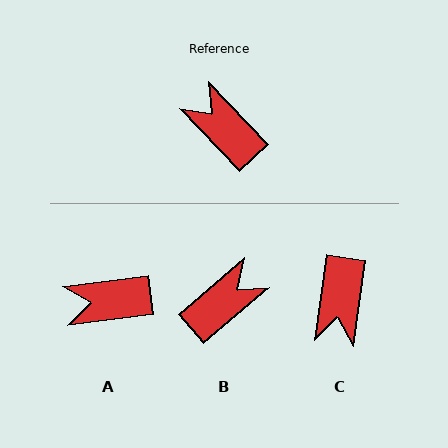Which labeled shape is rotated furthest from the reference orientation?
C, about 128 degrees away.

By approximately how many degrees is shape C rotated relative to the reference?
Approximately 128 degrees counter-clockwise.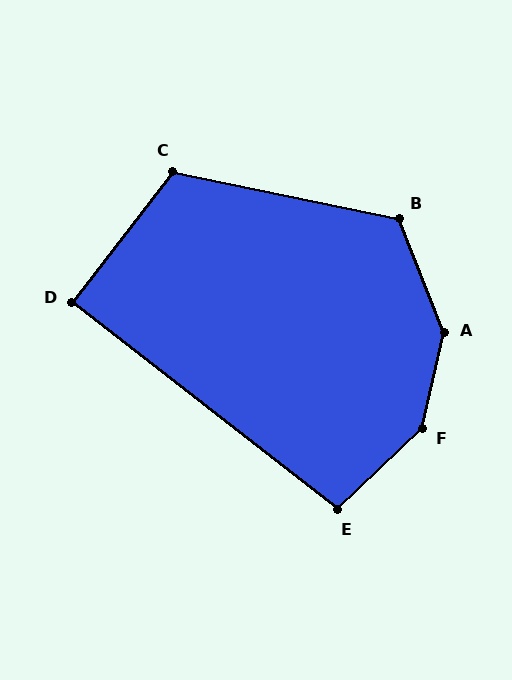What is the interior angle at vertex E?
Approximately 98 degrees (obtuse).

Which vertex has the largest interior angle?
F, at approximately 147 degrees.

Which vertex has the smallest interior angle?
D, at approximately 90 degrees.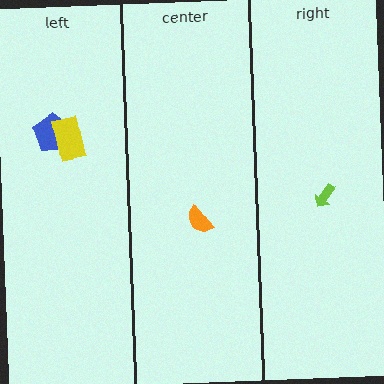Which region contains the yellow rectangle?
The left region.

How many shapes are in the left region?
2.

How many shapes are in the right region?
1.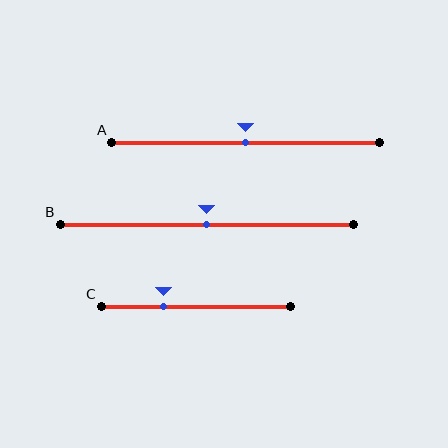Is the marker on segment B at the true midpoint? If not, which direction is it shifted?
Yes, the marker on segment B is at the true midpoint.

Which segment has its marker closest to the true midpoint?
Segment A has its marker closest to the true midpoint.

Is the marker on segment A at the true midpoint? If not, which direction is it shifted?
Yes, the marker on segment A is at the true midpoint.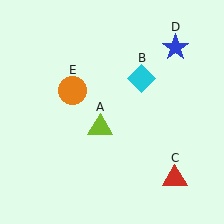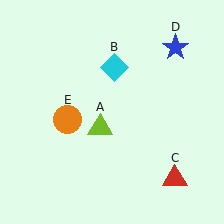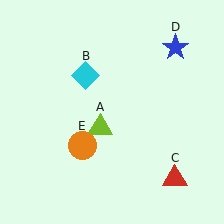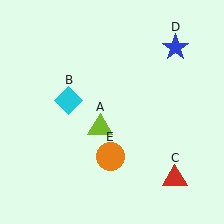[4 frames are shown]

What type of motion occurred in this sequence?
The cyan diamond (object B), orange circle (object E) rotated counterclockwise around the center of the scene.